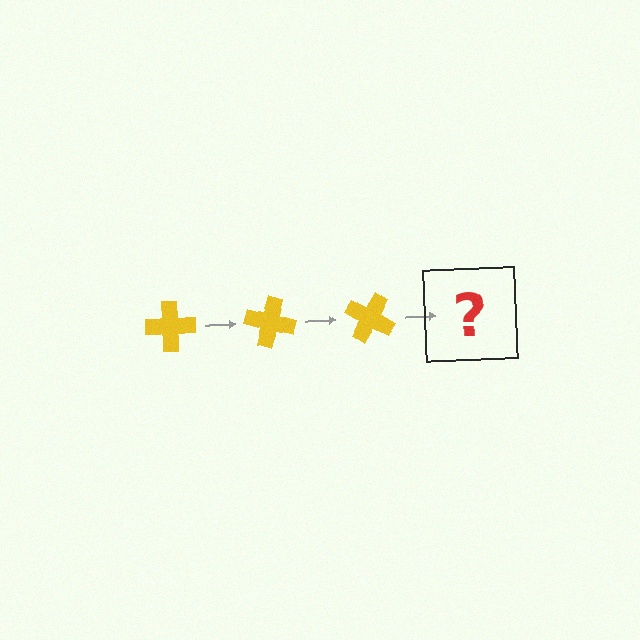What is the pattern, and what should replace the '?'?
The pattern is that the cross rotates 15 degrees each step. The '?' should be a yellow cross rotated 45 degrees.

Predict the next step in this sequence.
The next step is a yellow cross rotated 45 degrees.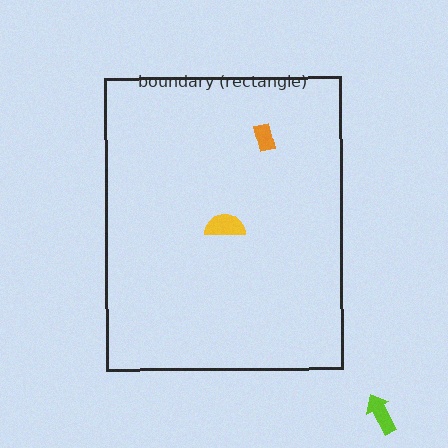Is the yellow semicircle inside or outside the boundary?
Inside.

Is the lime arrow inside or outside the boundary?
Outside.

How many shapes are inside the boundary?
2 inside, 1 outside.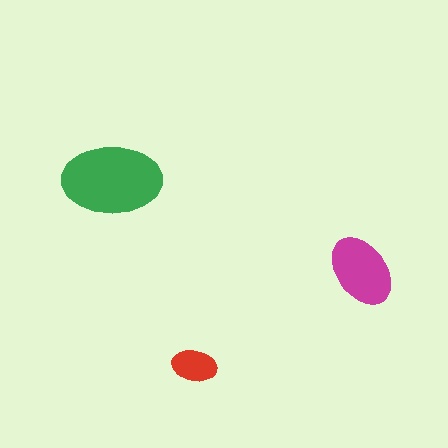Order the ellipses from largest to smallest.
the green one, the magenta one, the red one.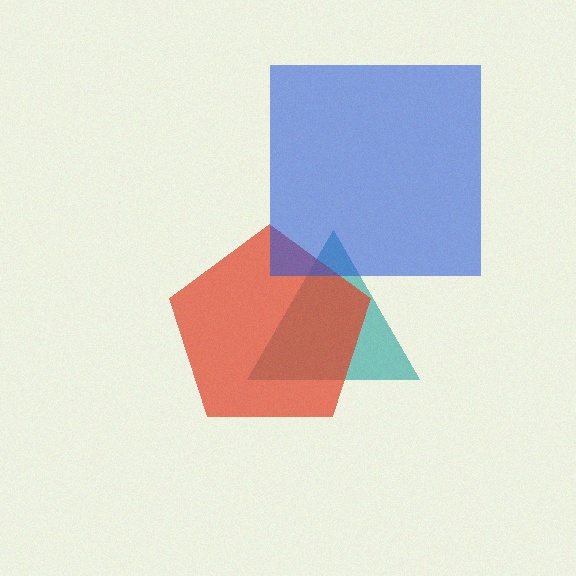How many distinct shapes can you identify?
There are 3 distinct shapes: a teal triangle, a red pentagon, a blue square.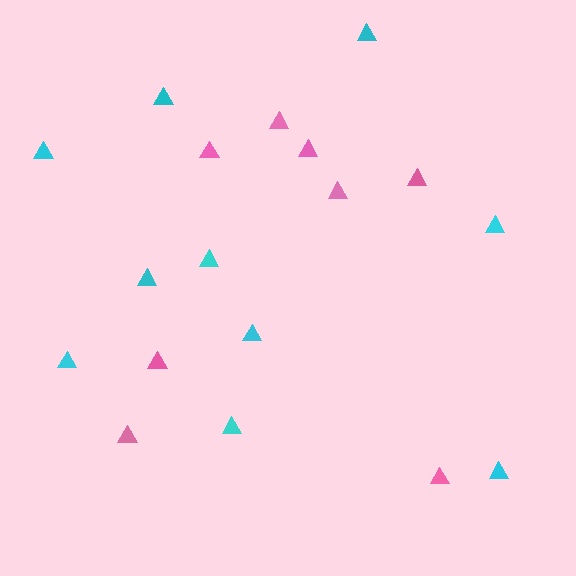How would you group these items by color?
There are 2 groups: one group of cyan triangles (10) and one group of pink triangles (8).